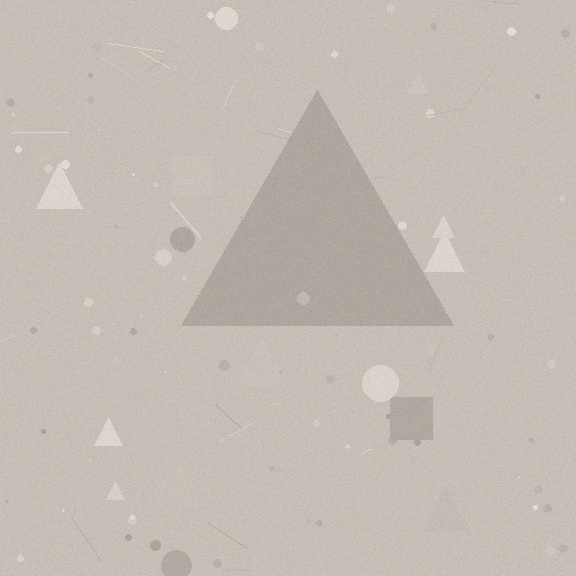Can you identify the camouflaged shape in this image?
The camouflaged shape is a triangle.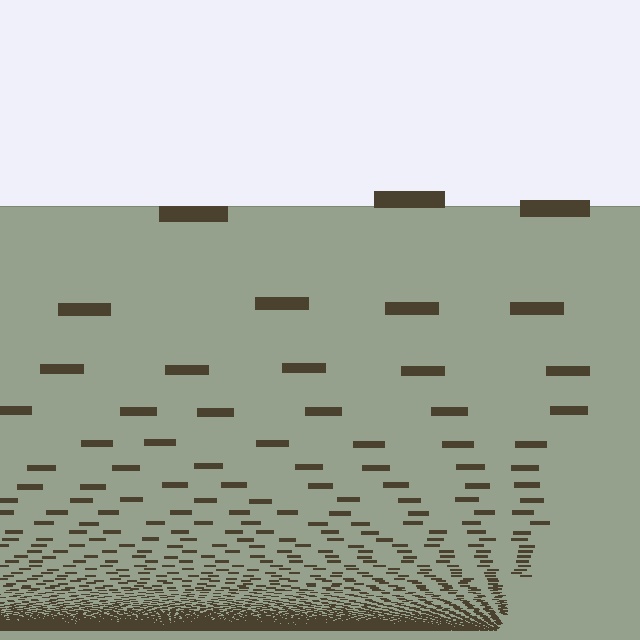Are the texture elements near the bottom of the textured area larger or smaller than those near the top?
Smaller. The gradient is inverted — elements near the bottom are smaller and denser.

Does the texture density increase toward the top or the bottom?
Density increases toward the bottom.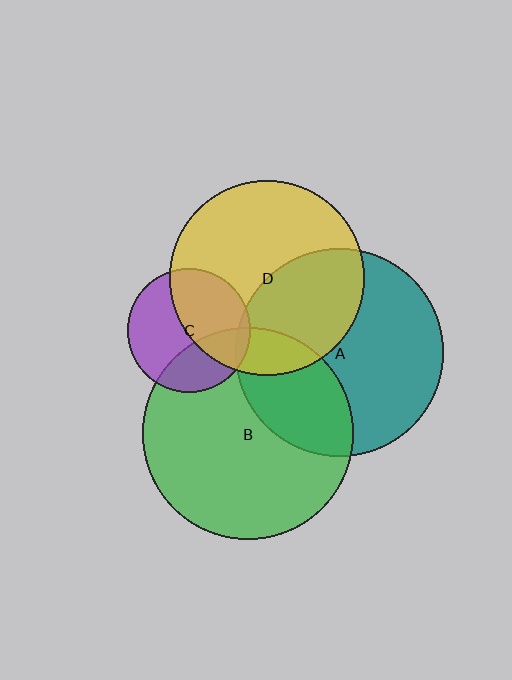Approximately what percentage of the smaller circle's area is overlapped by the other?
Approximately 30%.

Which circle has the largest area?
Circle B (green).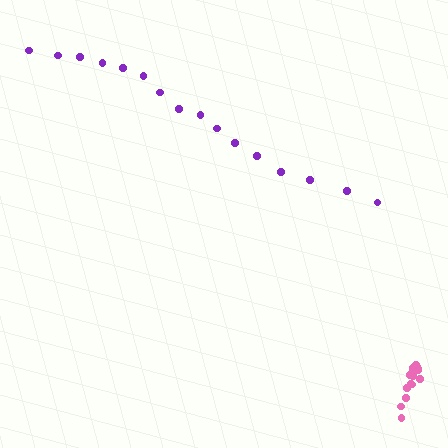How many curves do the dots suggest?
There are 2 distinct paths.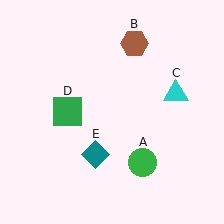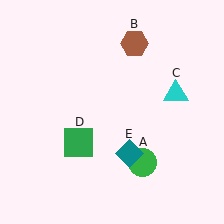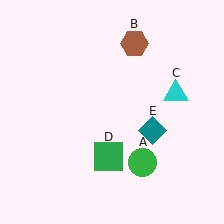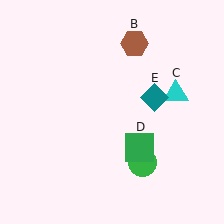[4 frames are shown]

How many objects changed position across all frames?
2 objects changed position: green square (object D), teal diamond (object E).